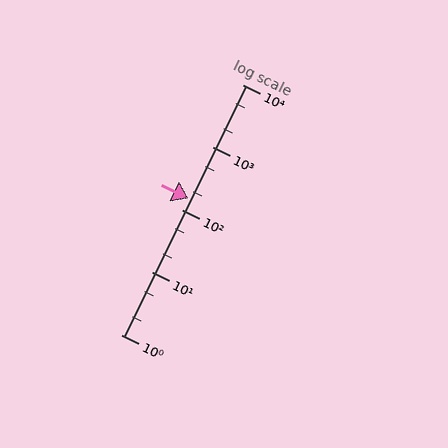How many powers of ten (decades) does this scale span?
The scale spans 4 decades, from 1 to 10000.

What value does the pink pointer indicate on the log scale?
The pointer indicates approximately 150.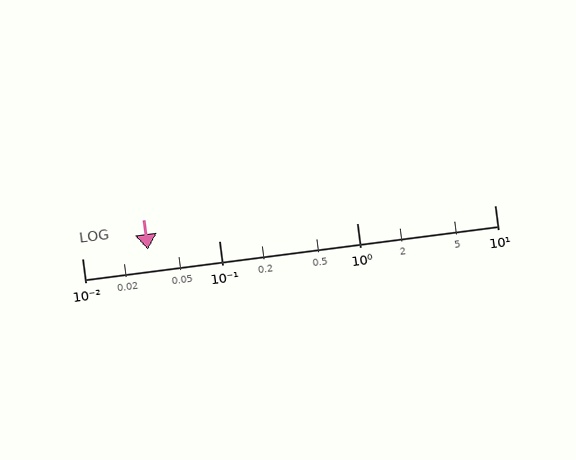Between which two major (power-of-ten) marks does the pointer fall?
The pointer is between 0.01 and 0.1.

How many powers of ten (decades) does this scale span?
The scale spans 3 decades, from 0.01 to 10.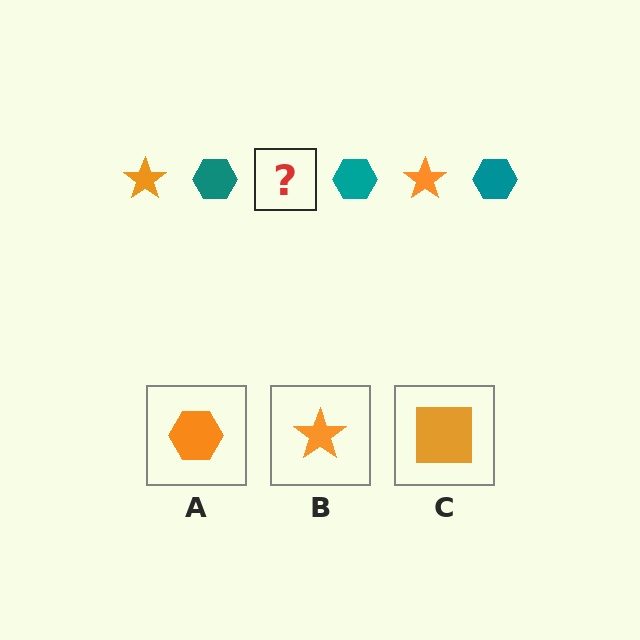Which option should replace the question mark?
Option B.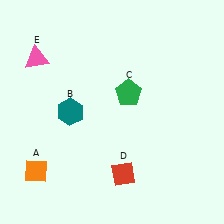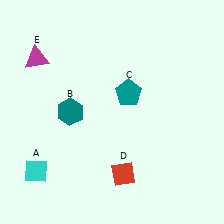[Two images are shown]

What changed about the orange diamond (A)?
In Image 1, A is orange. In Image 2, it changed to cyan.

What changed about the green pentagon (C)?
In Image 1, C is green. In Image 2, it changed to teal.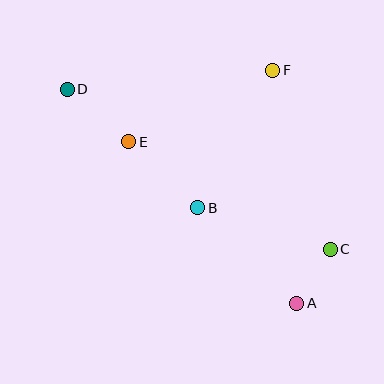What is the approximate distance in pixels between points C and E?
The distance between C and E is approximately 228 pixels.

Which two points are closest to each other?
Points A and C are closest to each other.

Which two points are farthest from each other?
Points A and D are farthest from each other.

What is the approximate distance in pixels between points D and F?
The distance between D and F is approximately 206 pixels.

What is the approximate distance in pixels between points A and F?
The distance between A and F is approximately 234 pixels.